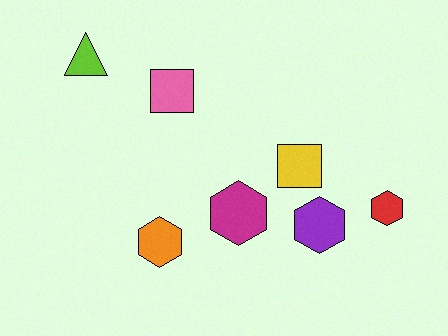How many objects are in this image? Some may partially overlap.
There are 7 objects.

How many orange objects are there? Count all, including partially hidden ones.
There is 1 orange object.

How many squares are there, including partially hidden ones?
There are 2 squares.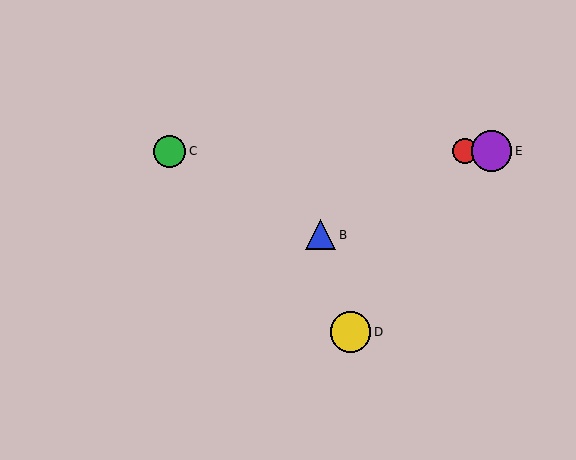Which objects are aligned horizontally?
Objects A, C, E are aligned horizontally.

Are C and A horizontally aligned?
Yes, both are at y≈151.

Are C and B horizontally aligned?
No, C is at y≈151 and B is at y≈235.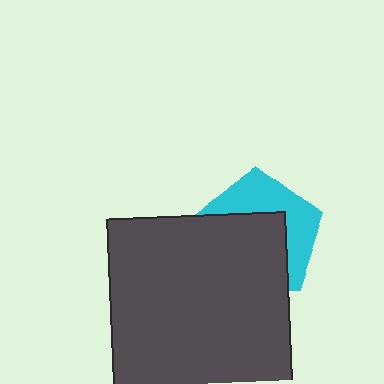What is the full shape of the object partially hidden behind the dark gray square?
The partially hidden object is a cyan pentagon.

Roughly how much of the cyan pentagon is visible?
A small part of it is visible (roughly 42%).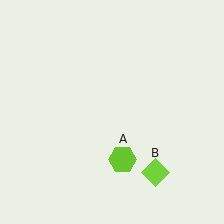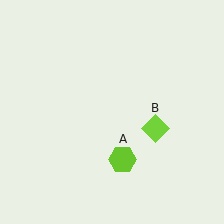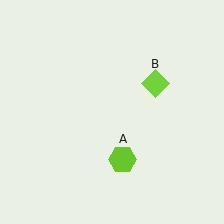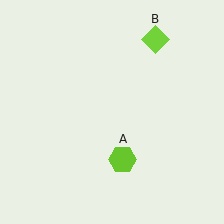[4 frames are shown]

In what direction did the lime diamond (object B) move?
The lime diamond (object B) moved up.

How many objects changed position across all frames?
1 object changed position: lime diamond (object B).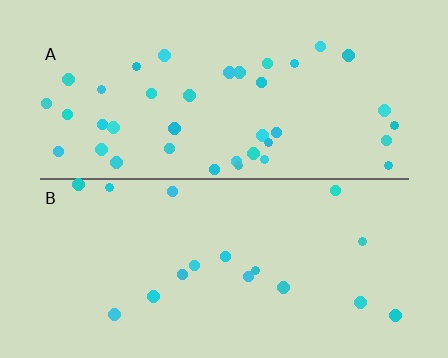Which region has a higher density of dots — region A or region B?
A (the top).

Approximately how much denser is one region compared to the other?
Approximately 2.3× — region A over region B.